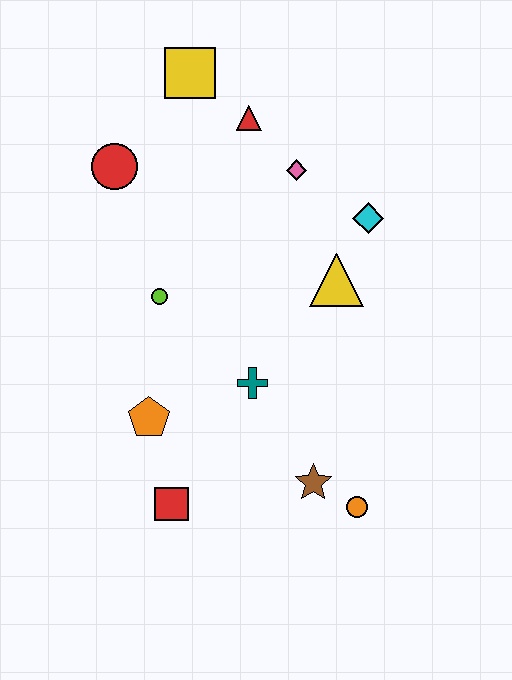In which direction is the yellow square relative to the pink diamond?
The yellow square is to the left of the pink diamond.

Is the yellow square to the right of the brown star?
No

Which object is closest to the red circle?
The yellow square is closest to the red circle.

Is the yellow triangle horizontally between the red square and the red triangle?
No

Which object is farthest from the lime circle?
The orange circle is farthest from the lime circle.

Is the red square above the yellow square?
No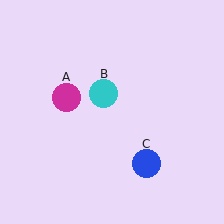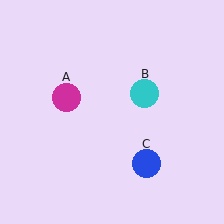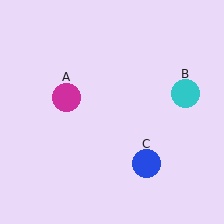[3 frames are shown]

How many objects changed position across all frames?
1 object changed position: cyan circle (object B).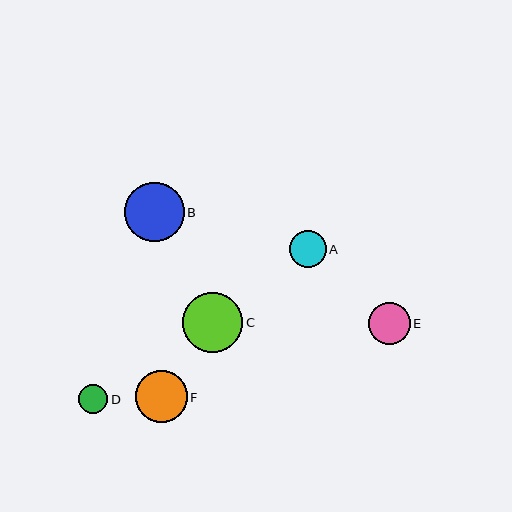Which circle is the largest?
Circle C is the largest with a size of approximately 60 pixels.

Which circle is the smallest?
Circle D is the smallest with a size of approximately 29 pixels.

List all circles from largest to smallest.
From largest to smallest: C, B, F, E, A, D.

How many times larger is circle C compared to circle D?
Circle C is approximately 2.1 times the size of circle D.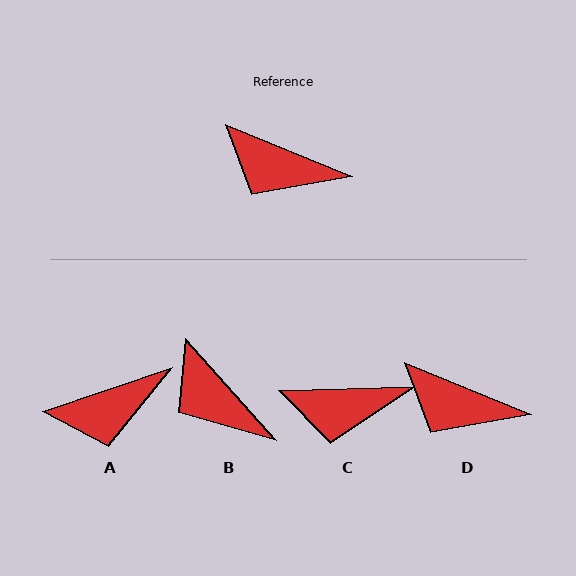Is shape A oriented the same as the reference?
No, it is off by about 41 degrees.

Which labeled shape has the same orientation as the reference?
D.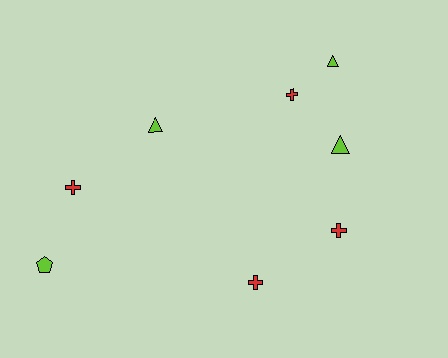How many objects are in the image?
There are 8 objects.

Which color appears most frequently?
Red, with 4 objects.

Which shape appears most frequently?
Cross, with 4 objects.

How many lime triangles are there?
There are 3 lime triangles.